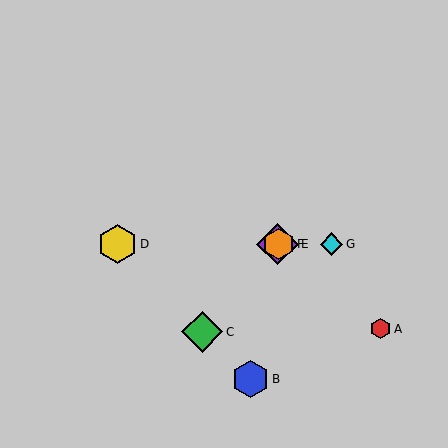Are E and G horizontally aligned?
Yes, both are at y≈244.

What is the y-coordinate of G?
Object G is at y≈244.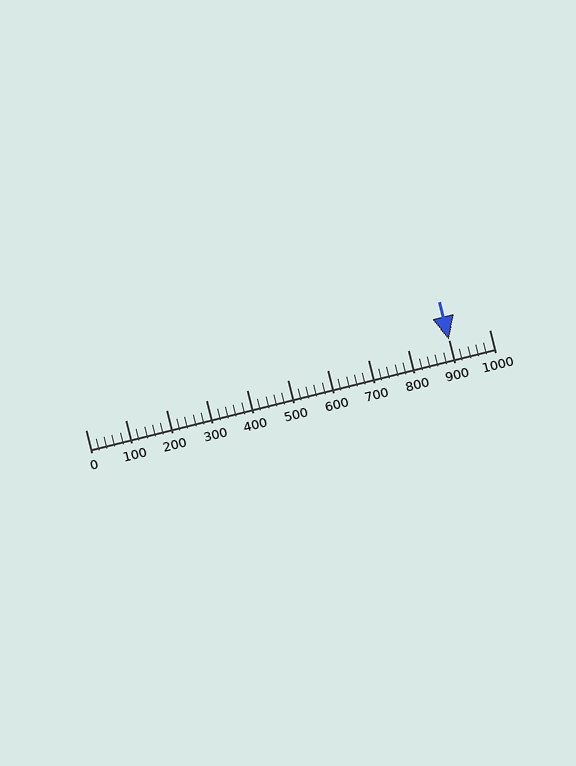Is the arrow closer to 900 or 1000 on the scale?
The arrow is closer to 900.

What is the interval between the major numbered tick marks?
The major tick marks are spaced 100 units apart.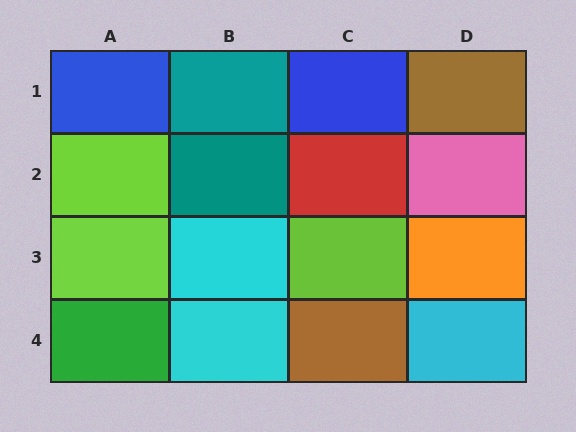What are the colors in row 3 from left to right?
Lime, cyan, lime, orange.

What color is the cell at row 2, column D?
Pink.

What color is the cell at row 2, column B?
Teal.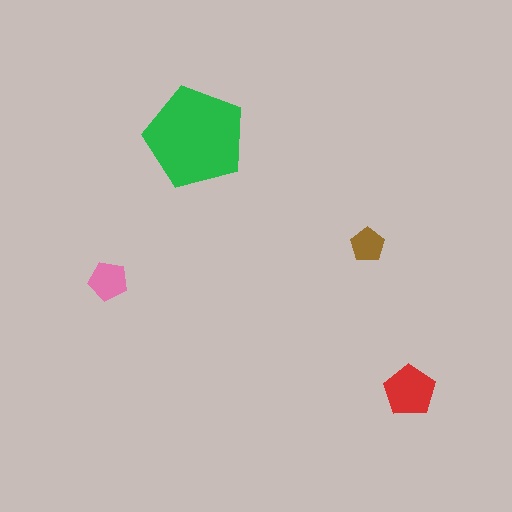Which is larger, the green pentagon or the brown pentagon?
The green one.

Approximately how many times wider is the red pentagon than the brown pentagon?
About 1.5 times wider.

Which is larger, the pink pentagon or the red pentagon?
The red one.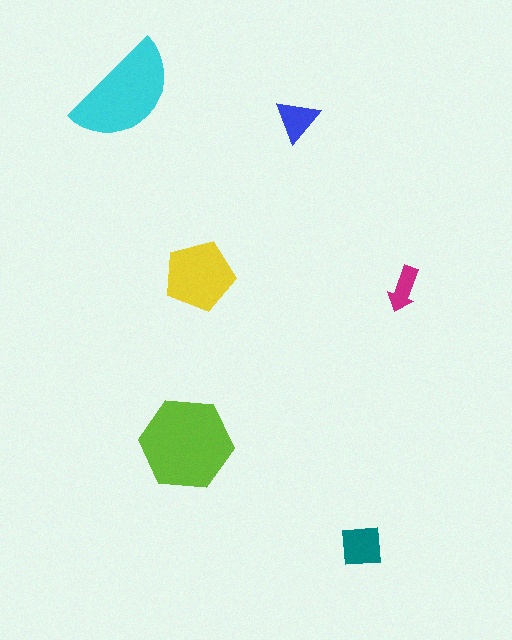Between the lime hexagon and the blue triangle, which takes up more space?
The lime hexagon.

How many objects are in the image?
There are 6 objects in the image.